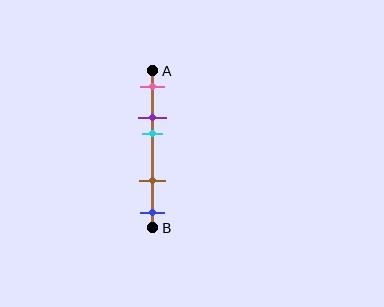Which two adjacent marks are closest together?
The purple and cyan marks are the closest adjacent pair.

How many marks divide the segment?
There are 5 marks dividing the segment.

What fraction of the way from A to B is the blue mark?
The blue mark is approximately 90% (0.9) of the way from A to B.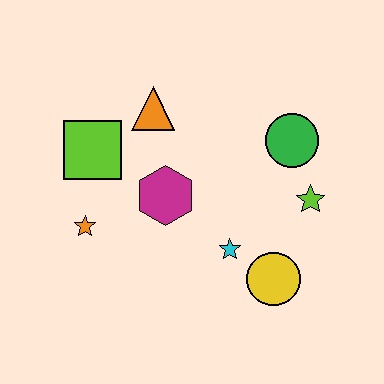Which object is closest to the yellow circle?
The cyan star is closest to the yellow circle.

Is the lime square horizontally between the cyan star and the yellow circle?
No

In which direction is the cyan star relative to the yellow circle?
The cyan star is to the left of the yellow circle.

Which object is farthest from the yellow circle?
The lime square is farthest from the yellow circle.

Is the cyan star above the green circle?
No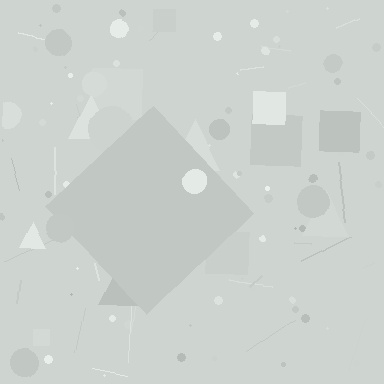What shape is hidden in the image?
A diamond is hidden in the image.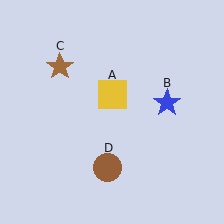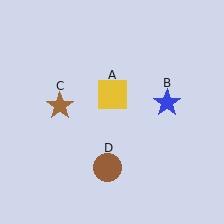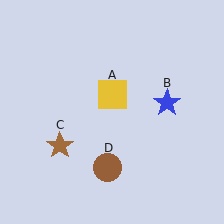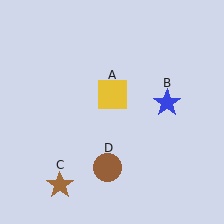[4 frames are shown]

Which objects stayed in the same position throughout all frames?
Yellow square (object A) and blue star (object B) and brown circle (object D) remained stationary.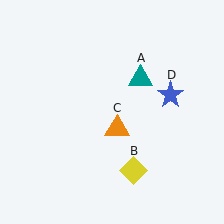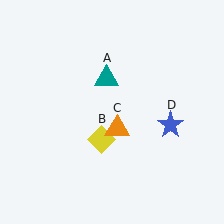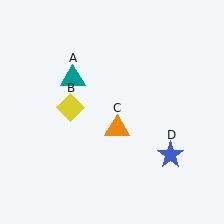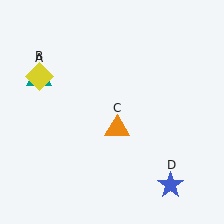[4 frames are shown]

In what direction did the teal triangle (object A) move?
The teal triangle (object A) moved left.